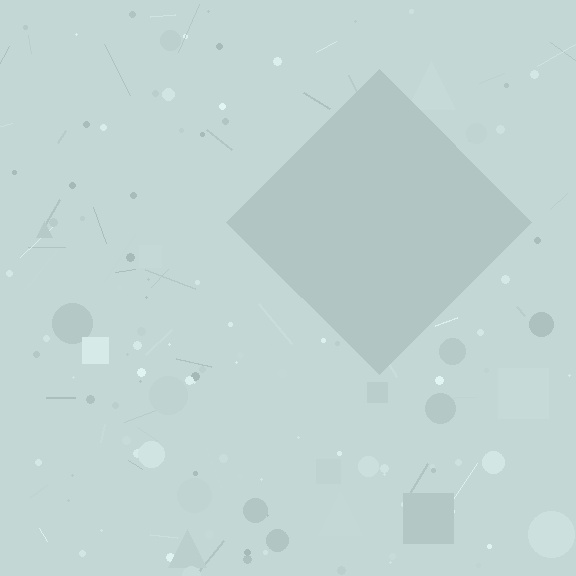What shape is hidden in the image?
A diamond is hidden in the image.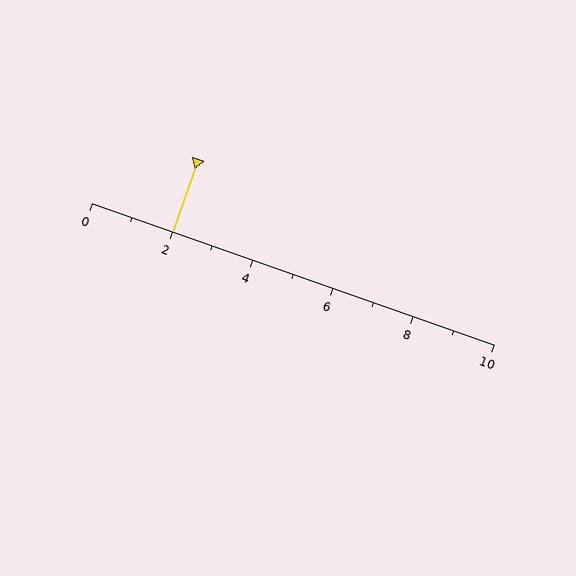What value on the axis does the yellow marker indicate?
The marker indicates approximately 2.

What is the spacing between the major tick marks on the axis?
The major ticks are spaced 2 apart.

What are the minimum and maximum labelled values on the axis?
The axis runs from 0 to 10.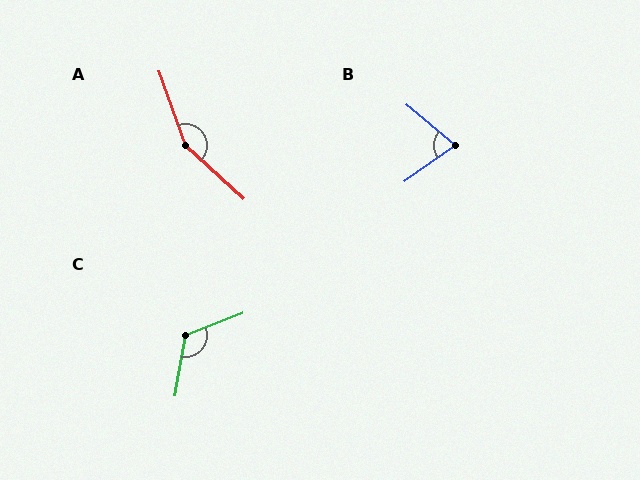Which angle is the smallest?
B, at approximately 75 degrees.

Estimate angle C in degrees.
Approximately 121 degrees.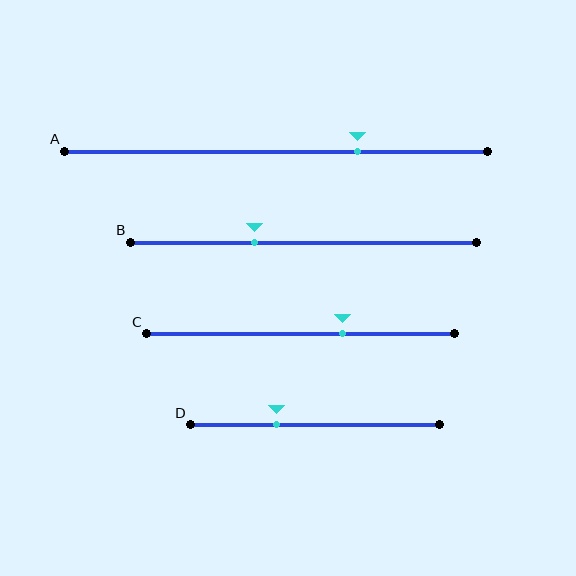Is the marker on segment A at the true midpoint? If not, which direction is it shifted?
No, the marker on segment A is shifted to the right by about 19% of the segment length.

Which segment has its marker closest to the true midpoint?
Segment C has its marker closest to the true midpoint.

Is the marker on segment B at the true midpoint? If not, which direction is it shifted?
No, the marker on segment B is shifted to the left by about 14% of the segment length.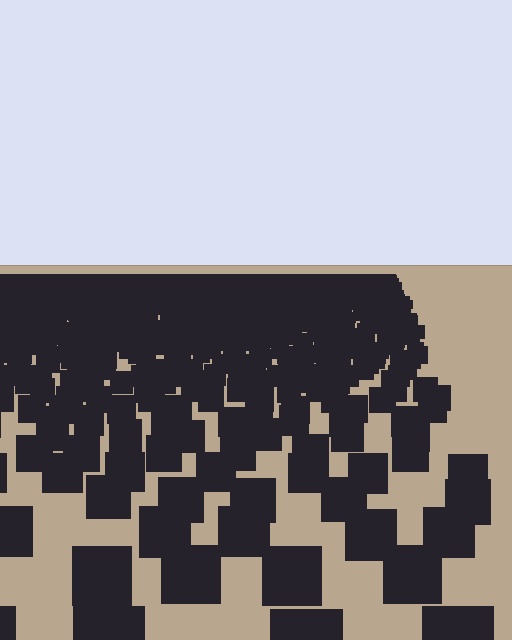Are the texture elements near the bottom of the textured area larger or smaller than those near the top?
Larger. Near the bottom, elements are closer to the viewer and appear at a bigger on-screen size.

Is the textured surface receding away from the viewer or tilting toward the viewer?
The surface is receding away from the viewer. Texture elements get smaller and denser toward the top.